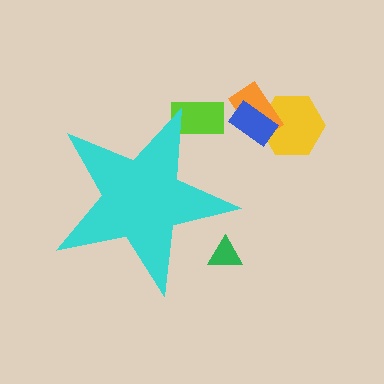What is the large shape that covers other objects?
A cyan star.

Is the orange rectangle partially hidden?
No, the orange rectangle is fully visible.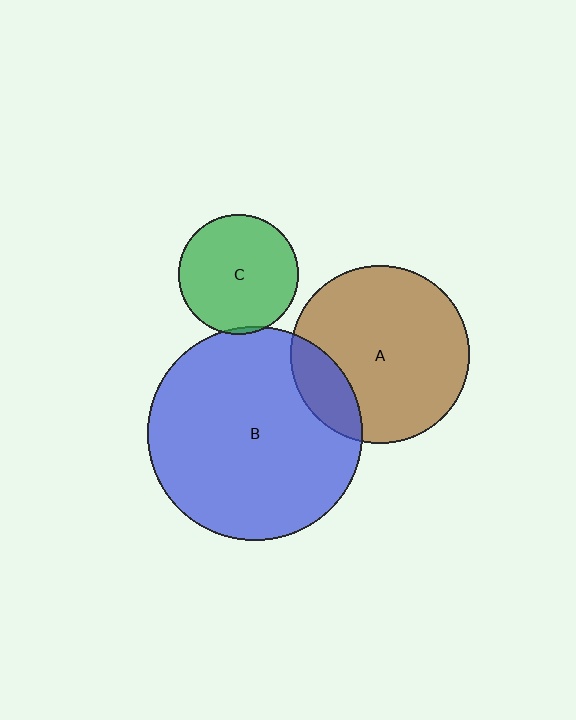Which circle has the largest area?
Circle B (blue).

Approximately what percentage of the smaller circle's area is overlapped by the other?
Approximately 15%.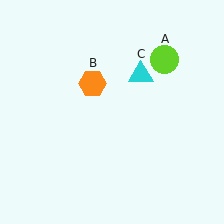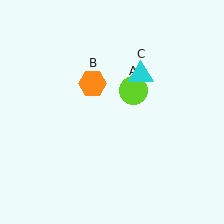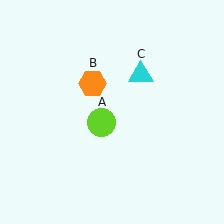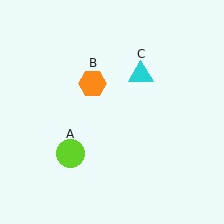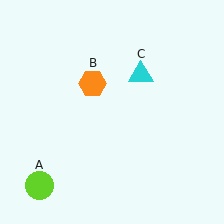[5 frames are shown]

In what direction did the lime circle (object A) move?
The lime circle (object A) moved down and to the left.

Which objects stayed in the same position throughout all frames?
Orange hexagon (object B) and cyan triangle (object C) remained stationary.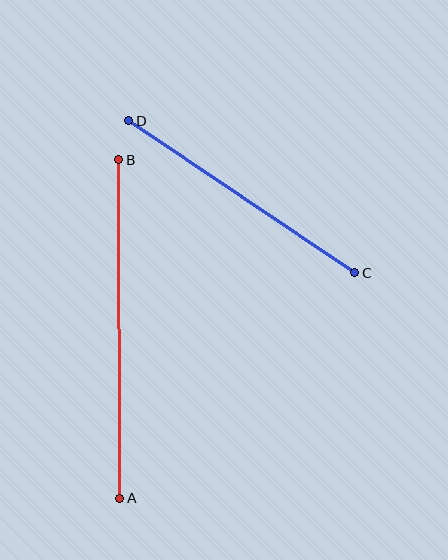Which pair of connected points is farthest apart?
Points A and B are farthest apart.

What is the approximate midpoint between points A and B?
The midpoint is at approximately (119, 329) pixels.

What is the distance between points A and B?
The distance is approximately 339 pixels.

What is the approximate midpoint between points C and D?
The midpoint is at approximately (242, 197) pixels.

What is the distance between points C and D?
The distance is approximately 272 pixels.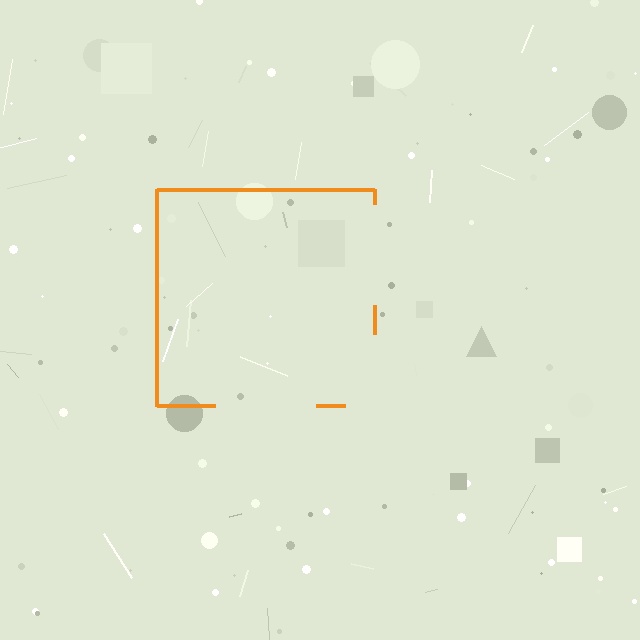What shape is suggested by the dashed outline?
The dashed outline suggests a square.